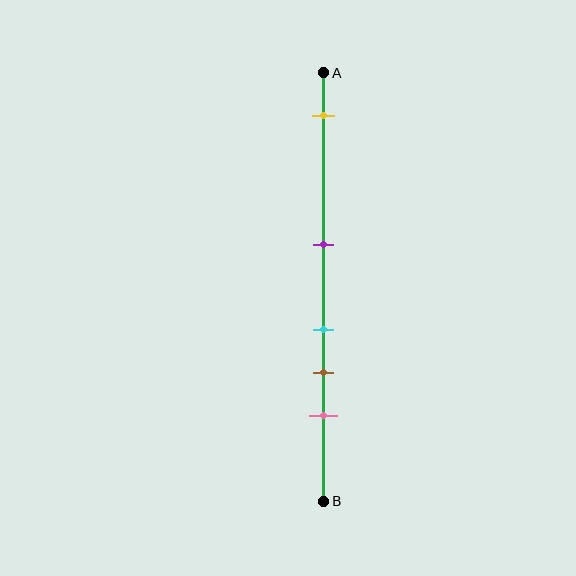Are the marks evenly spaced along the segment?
No, the marks are not evenly spaced.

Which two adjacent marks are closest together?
The cyan and brown marks are the closest adjacent pair.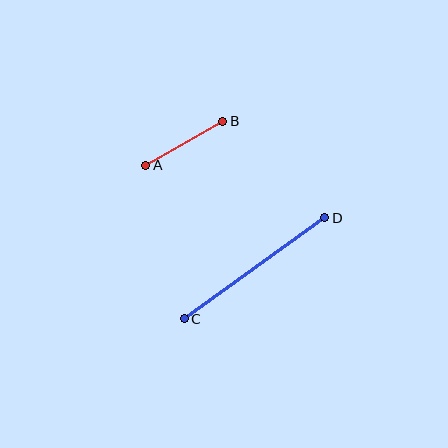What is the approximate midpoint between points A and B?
The midpoint is at approximately (184, 143) pixels.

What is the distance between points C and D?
The distance is approximately 173 pixels.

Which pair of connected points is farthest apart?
Points C and D are farthest apart.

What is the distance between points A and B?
The distance is approximately 89 pixels.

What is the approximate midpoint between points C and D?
The midpoint is at approximately (254, 268) pixels.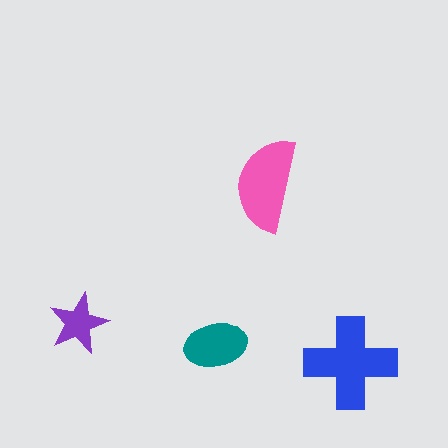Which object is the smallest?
The purple star.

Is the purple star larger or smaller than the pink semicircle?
Smaller.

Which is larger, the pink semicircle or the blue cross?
The blue cross.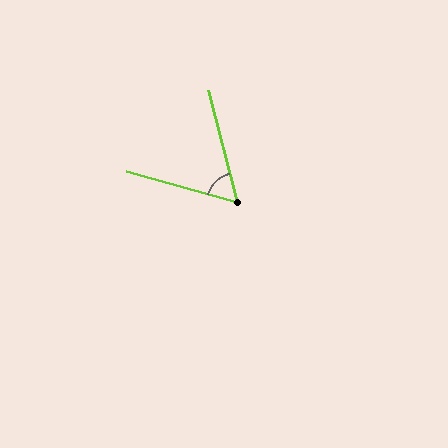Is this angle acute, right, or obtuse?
It is acute.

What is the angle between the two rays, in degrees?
Approximately 60 degrees.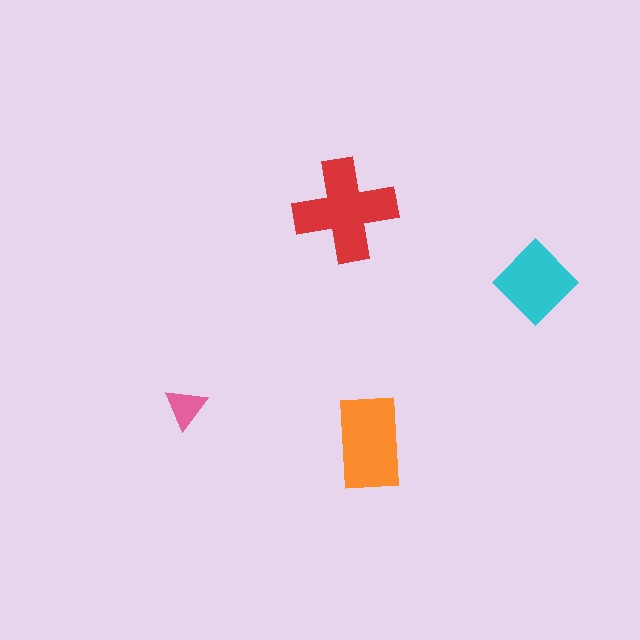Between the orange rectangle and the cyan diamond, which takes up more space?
The orange rectangle.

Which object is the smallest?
The pink triangle.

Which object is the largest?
The red cross.